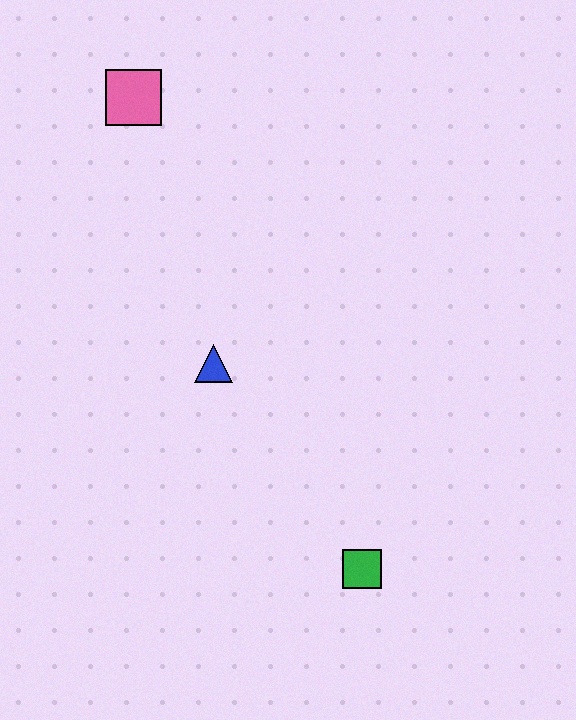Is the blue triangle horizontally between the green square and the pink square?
Yes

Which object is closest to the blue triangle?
The green square is closest to the blue triangle.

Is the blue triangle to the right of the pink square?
Yes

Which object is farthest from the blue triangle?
The pink square is farthest from the blue triangle.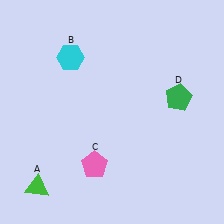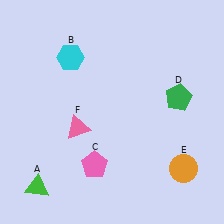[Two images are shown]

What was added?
An orange circle (E), a pink triangle (F) were added in Image 2.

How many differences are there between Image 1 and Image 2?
There are 2 differences between the two images.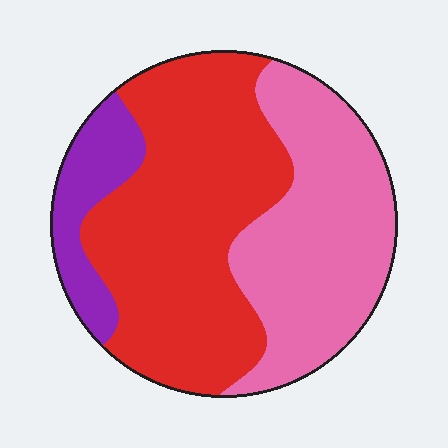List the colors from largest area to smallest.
From largest to smallest: red, pink, purple.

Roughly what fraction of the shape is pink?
Pink covers around 35% of the shape.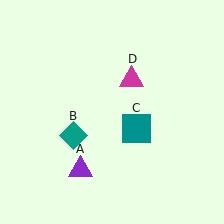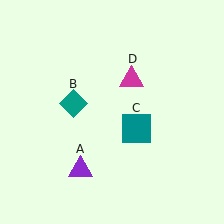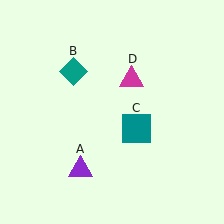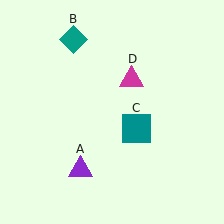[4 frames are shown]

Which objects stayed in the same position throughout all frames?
Purple triangle (object A) and teal square (object C) and magenta triangle (object D) remained stationary.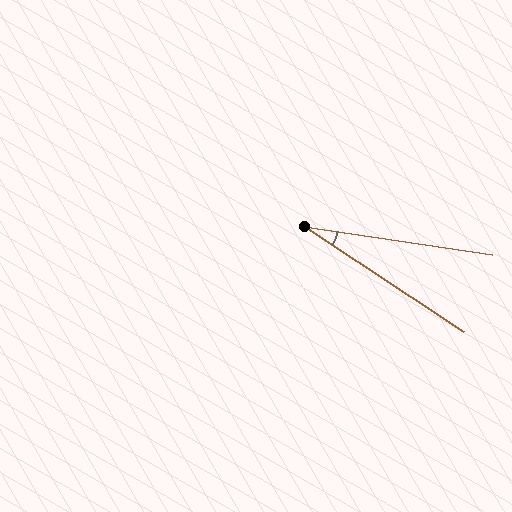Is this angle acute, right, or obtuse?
It is acute.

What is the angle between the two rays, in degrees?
Approximately 25 degrees.